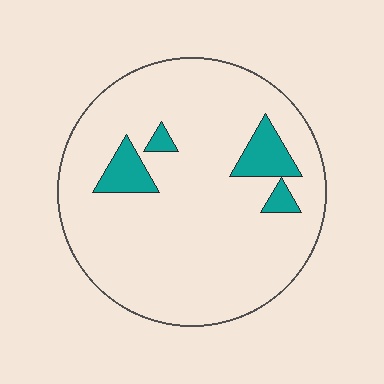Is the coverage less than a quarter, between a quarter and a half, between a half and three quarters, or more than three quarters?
Less than a quarter.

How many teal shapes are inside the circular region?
4.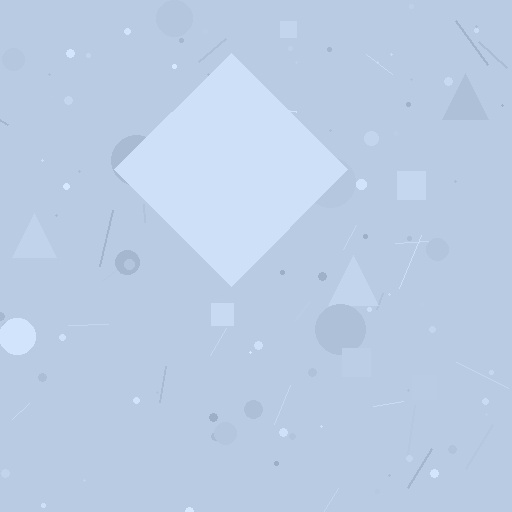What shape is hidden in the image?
A diamond is hidden in the image.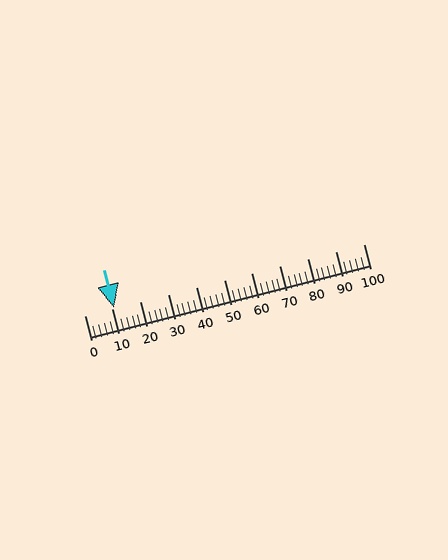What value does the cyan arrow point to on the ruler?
The cyan arrow points to approximately 11.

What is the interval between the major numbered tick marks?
The major tick marks are spaced 10 units apart.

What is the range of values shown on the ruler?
The ruler shows values from 0 to 100.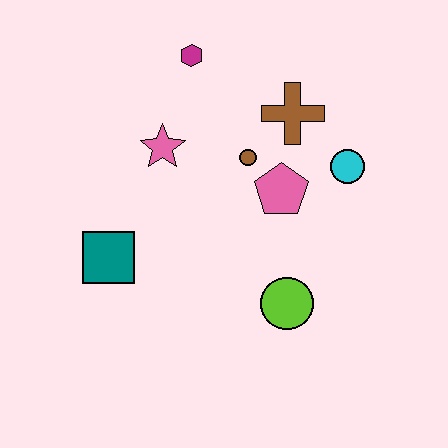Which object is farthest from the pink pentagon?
The teal square is farthest from the pink pentagon.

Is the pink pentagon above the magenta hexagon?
No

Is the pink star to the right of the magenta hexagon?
No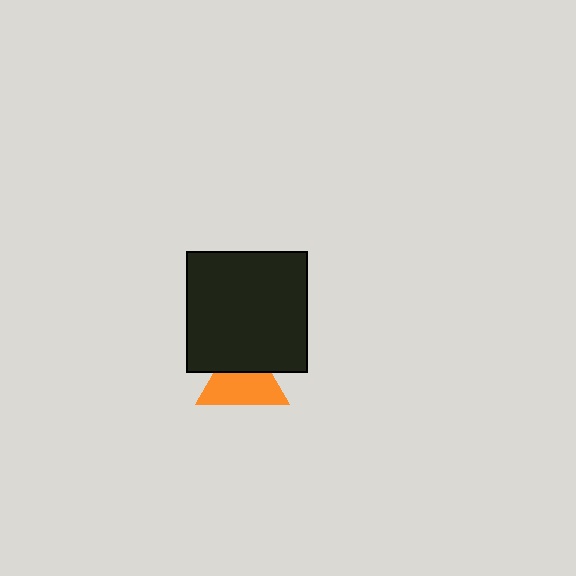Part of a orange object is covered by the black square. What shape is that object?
It is a triangle.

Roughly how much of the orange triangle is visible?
About half of it is visible (roughly 62%).